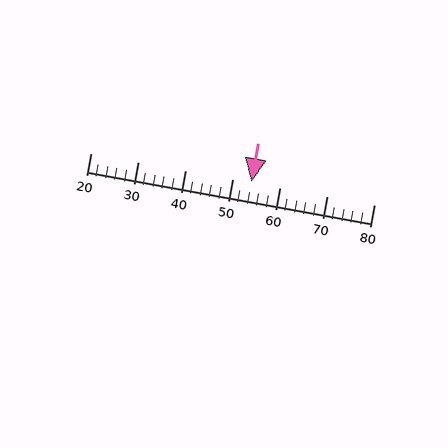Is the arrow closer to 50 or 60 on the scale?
The arrow is closer to 50.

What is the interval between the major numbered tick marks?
The major tick marks are spaced 10 units apart.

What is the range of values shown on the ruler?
The ruler shows values from 20 to 80.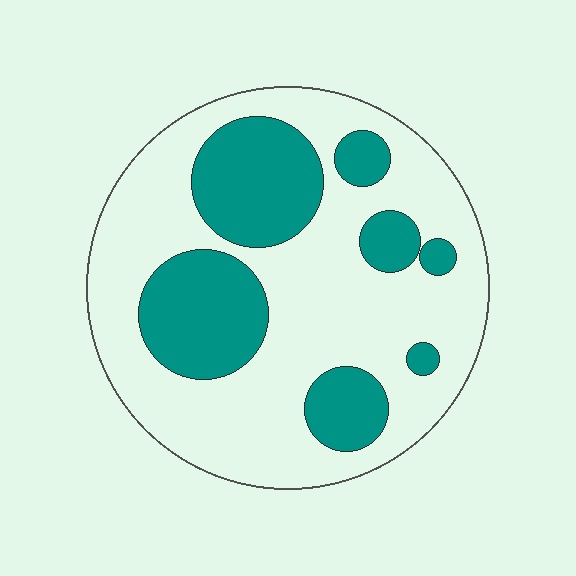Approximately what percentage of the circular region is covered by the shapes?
Approximately 30%.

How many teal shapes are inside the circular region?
7.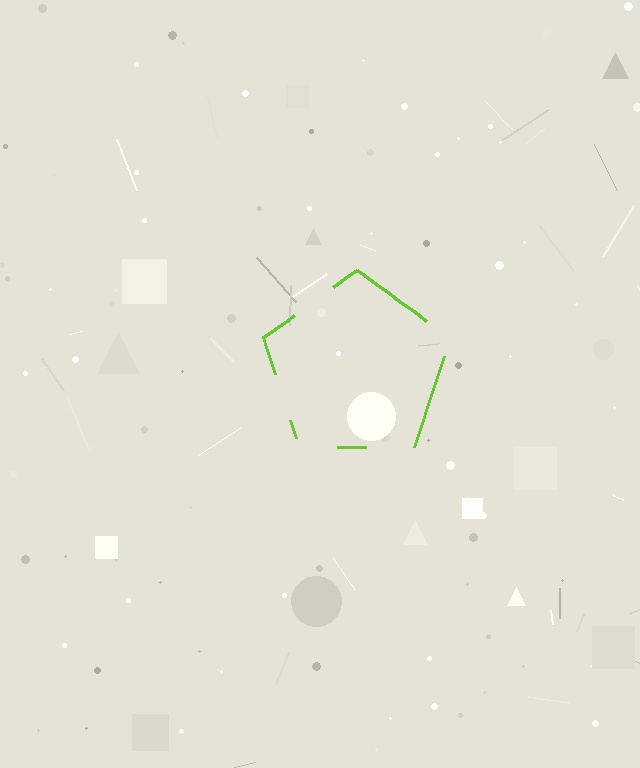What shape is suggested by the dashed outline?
The dashed outline suggests a pentagon.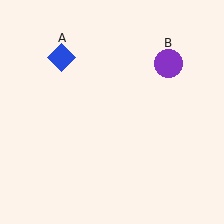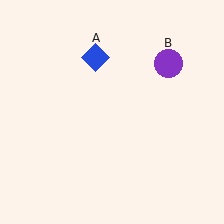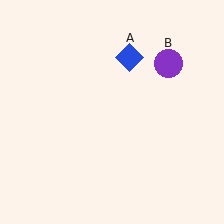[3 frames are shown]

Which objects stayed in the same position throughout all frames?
Purple circle (object B) remained stationary.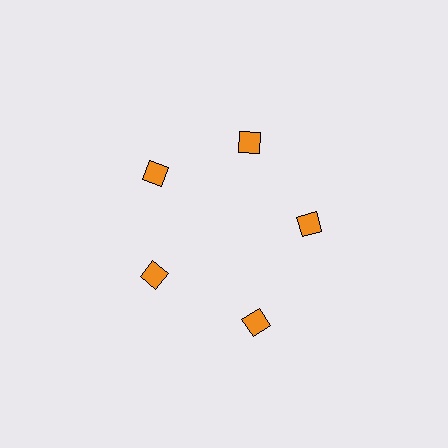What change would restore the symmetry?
The symmetry would be restored by moving it inward, back onto the ring so that all 5 diamonds sit at equal angles and equal distance from the center.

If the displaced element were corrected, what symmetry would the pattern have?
It would have 5-fold rotational symmetry — the pattern would map onto itself every 72 degrees.